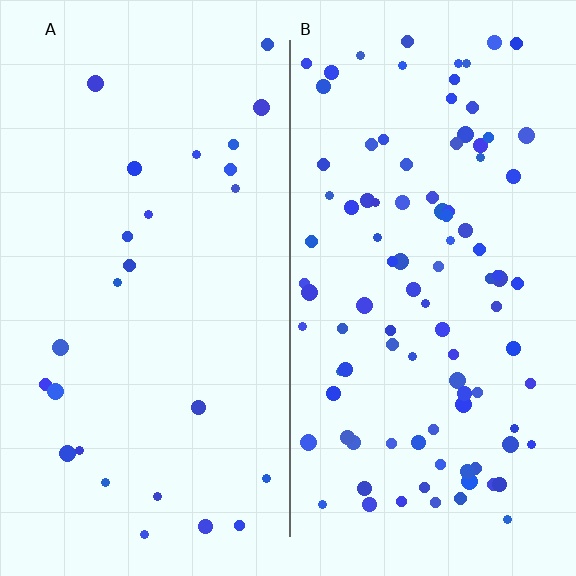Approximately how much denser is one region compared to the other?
Approximately 3.8× — region B over region A.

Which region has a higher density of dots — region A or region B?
B (the right).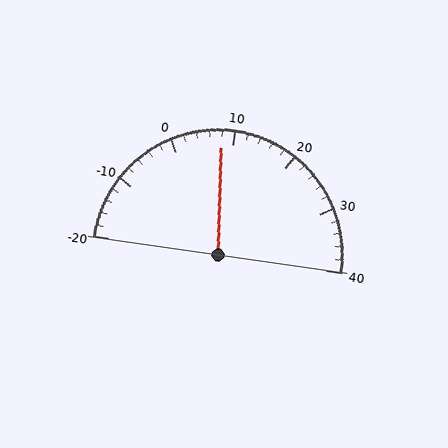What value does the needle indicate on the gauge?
The needle indicates approximately 8.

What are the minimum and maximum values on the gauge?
The gauge ranges from -20 to 40.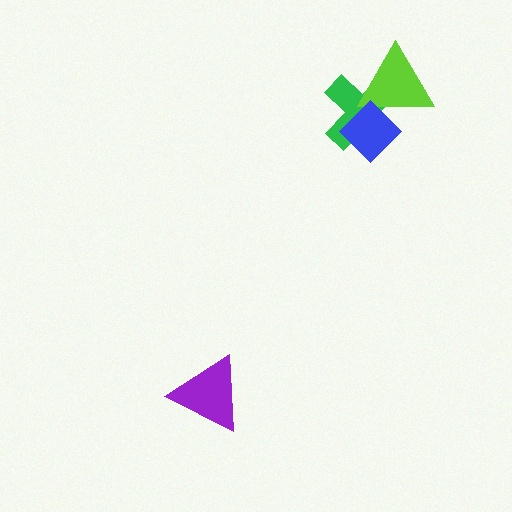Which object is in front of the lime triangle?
The blue diamond is in front of the lime triangle.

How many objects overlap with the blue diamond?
2 objects overlap with the blue diamond.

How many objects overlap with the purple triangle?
0 objects overlap with the purple triangle.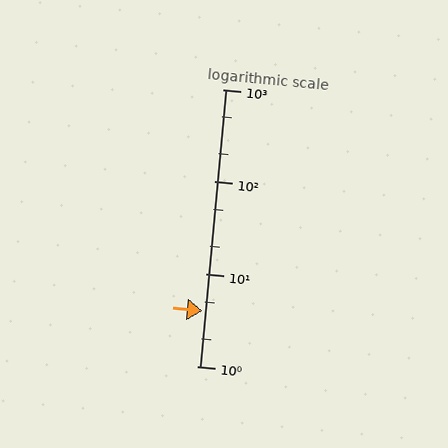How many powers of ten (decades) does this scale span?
The scale spans 3 decades, from 1 to 1000.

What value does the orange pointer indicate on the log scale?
The pointer indicates approximately 4.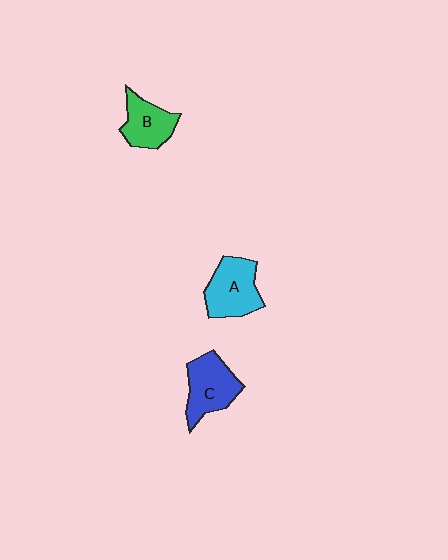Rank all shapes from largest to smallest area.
From largest to smallest: A (cyan), C (blue), B (green).